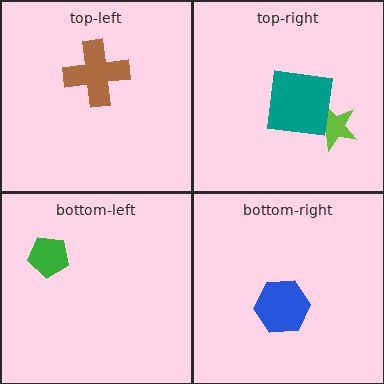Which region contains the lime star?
The top-right region.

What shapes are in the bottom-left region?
The green pentagon.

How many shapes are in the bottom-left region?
1.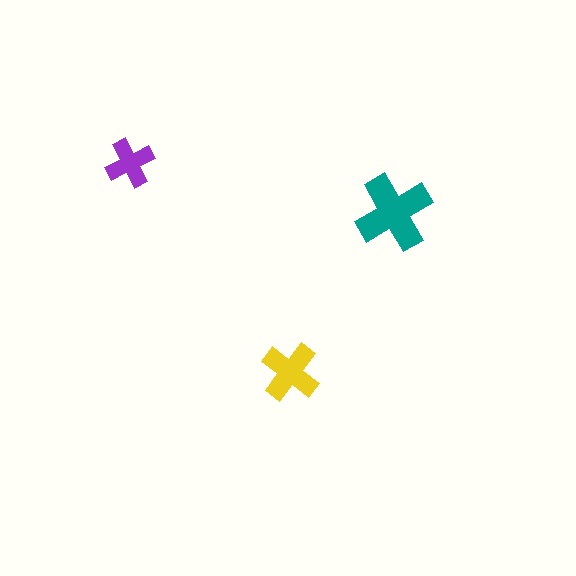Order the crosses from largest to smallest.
the teal one, the yellow one, the purple one.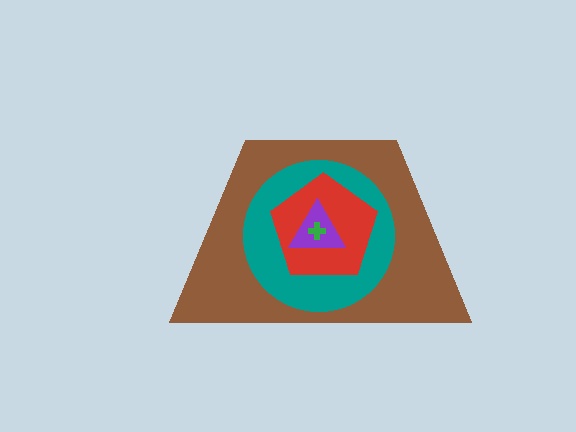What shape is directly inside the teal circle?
The red pentagon.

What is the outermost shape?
The brown trapezoid.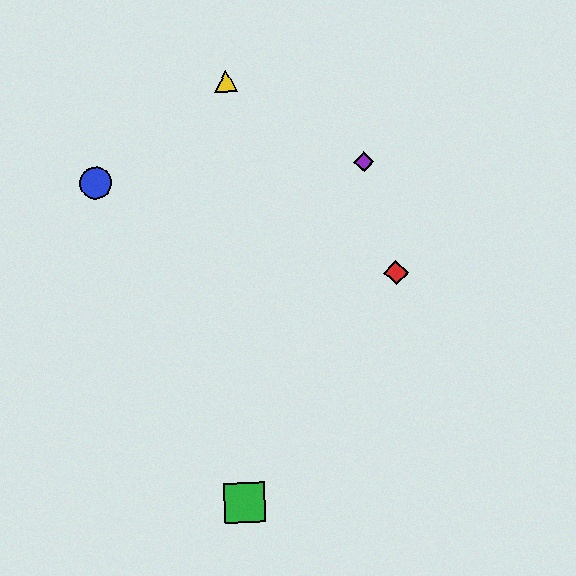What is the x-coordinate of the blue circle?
The blue circle is at x≈95.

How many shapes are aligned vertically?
2 shapes (the green square, the yellow triangle) are aligned vertically.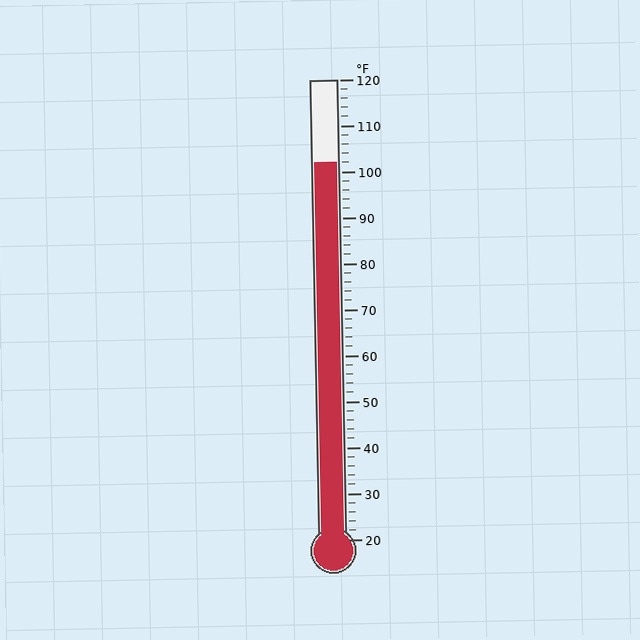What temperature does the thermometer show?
The thermometer shows approximately 102°F.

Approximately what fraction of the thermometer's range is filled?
The thermometer is filled to approximately 80% of its range.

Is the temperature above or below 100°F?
The temperature is above 100°F.